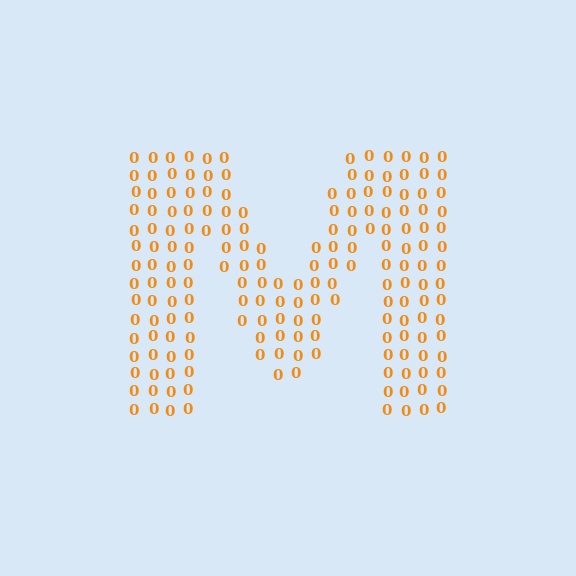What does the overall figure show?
The overall figure shows the letter M.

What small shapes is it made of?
It is made of small digit 0's.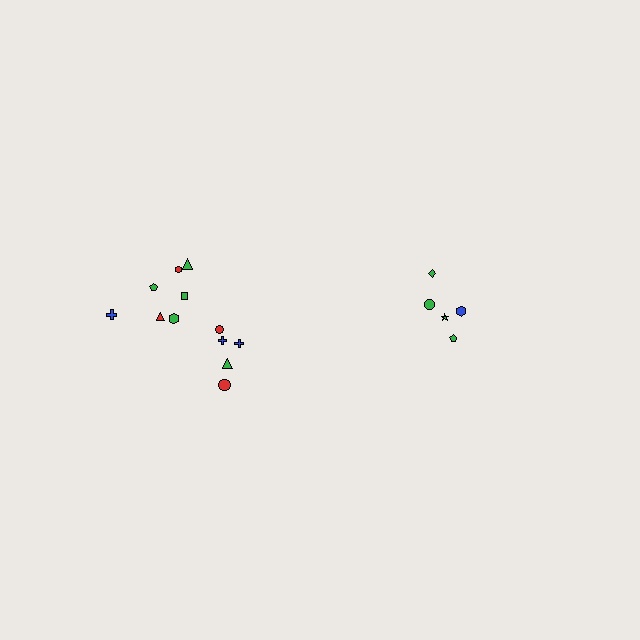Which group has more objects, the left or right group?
The left group.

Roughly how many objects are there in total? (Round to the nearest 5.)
Roughly 15 objects in total.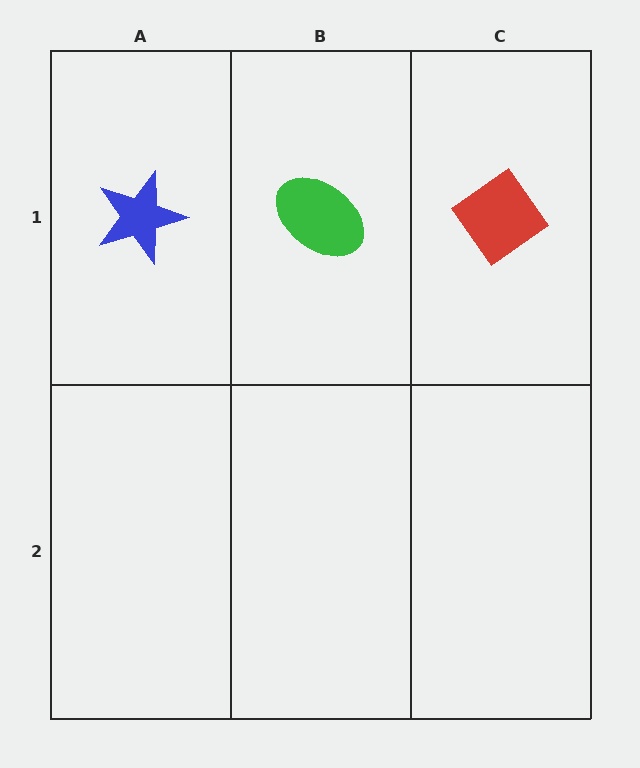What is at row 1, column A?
A blue star.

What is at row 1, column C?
A red diamond.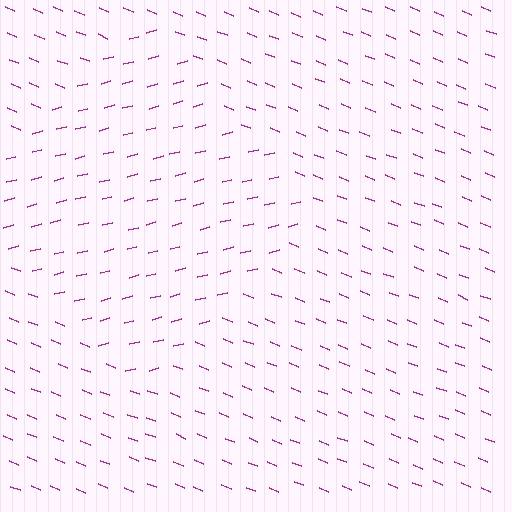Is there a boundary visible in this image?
Yes, there is a texture boundary formed by a change in line orientation.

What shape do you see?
I see a diamond.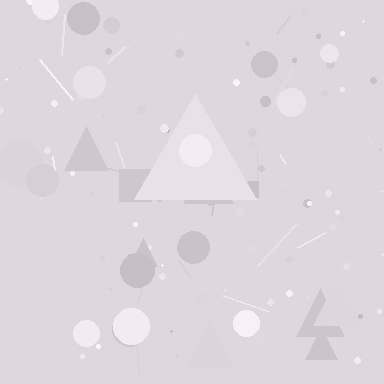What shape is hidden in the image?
A triangle is hidden in the image.